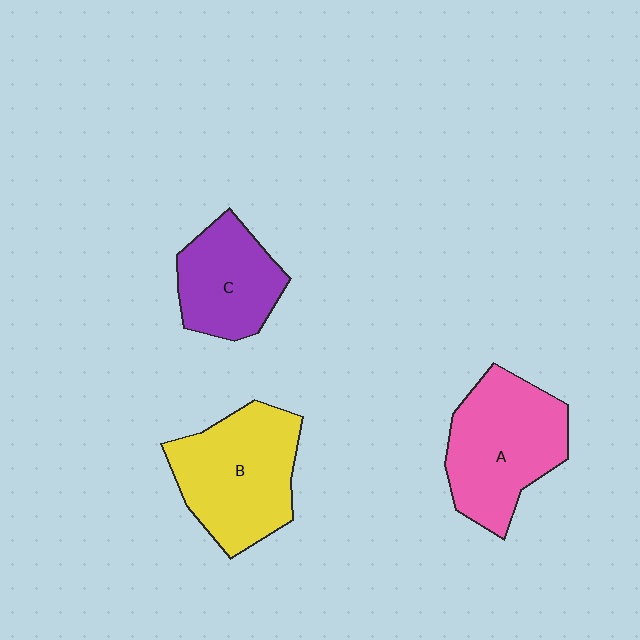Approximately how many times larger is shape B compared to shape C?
Approximately 1.4 times.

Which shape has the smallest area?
Shape C (purple).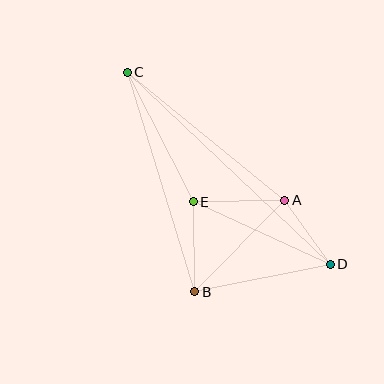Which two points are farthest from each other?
Points C and D are farthest from each other.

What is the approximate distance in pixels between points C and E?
The distance between C and E is approximately 145 pixels.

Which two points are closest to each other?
Points A and D are closest to each other.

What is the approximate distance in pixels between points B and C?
The distance between B and C is approximately 229 pixels.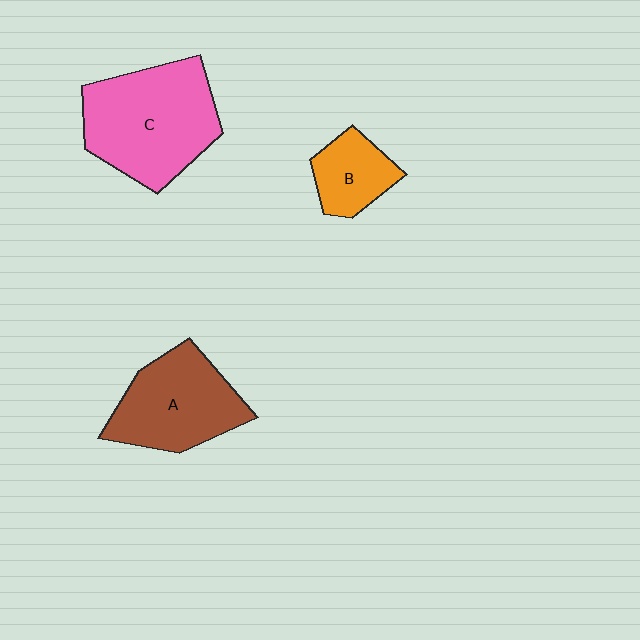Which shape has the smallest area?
Shape B (orange).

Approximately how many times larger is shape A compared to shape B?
Approximately 1.9 times.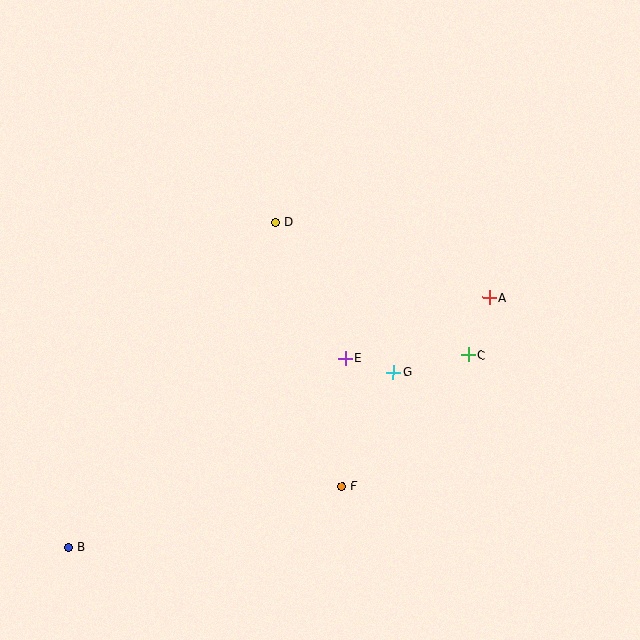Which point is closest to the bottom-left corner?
Point B is closest to the bottom-left corner.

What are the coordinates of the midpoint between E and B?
The midpoint between E and B is at (207, 453).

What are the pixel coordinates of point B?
Point B is at (68, 547).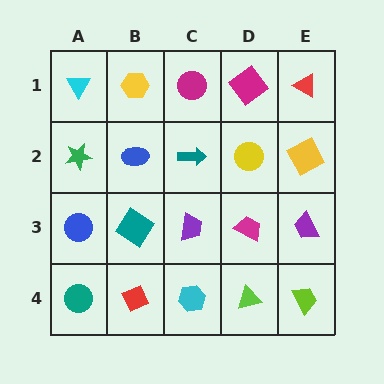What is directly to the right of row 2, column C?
A yellow circle.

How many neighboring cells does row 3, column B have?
4.